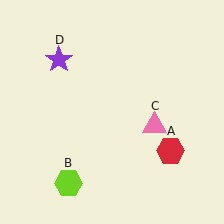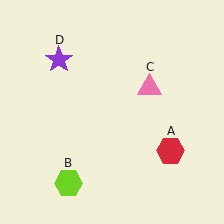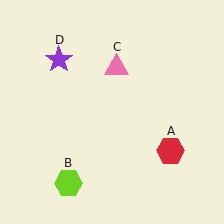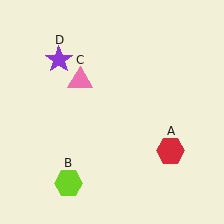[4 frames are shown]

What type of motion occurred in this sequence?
The pink triangle (object C) rotated counterclockwise around the center of the scene.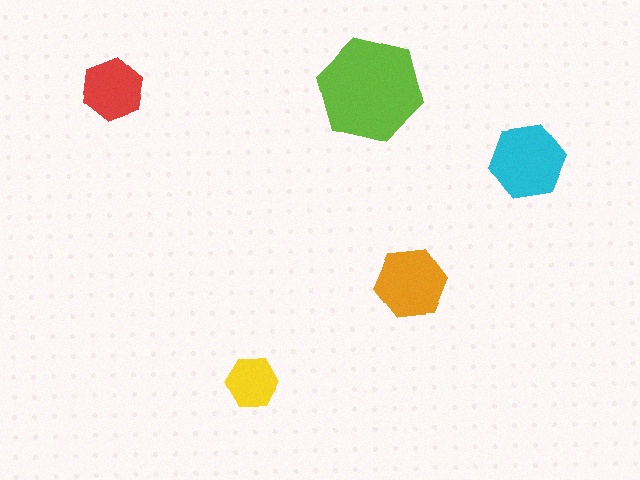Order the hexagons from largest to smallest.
the lime one, the cyan one, the orange one, the red one, the yellow one.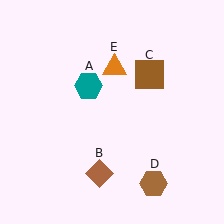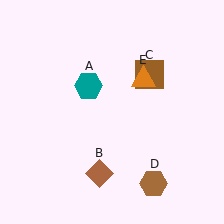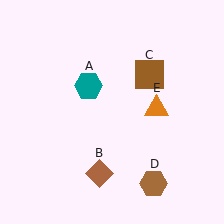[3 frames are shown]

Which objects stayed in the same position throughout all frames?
Teal hexagon (object A) and brown diamond (object B) and brown square (object C) and brown hexagon (object D) remained stationary.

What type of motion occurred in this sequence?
The orange triangle (object E) rotated clockwise around the center of the scene.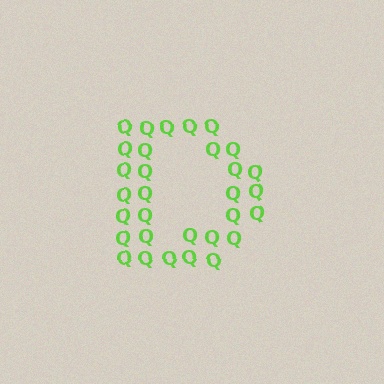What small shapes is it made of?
It is made of small letter Q's.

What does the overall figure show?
The overall figure shows the letter D.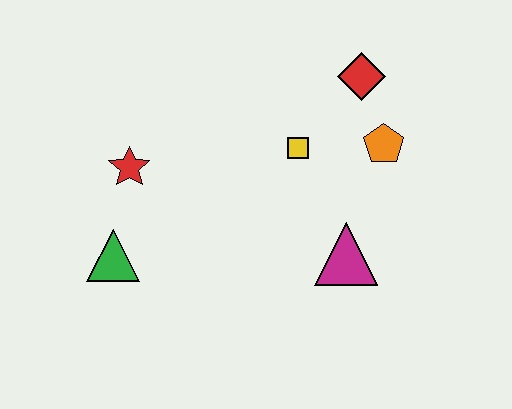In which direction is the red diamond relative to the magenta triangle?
The red diamond is above the magenta triangle.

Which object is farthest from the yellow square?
The green triangle is farthest from the yellow square.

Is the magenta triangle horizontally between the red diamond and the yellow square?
Yes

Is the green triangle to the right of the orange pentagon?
No